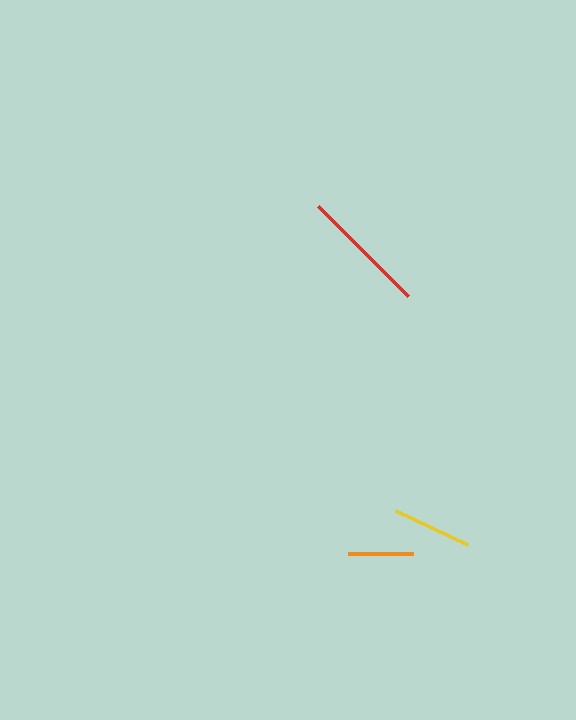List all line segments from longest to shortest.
From longest to shortest: red, yellow, orange.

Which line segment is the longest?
The red line is the longest at approximately 127 pixels.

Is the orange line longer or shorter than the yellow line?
The yellow line is longer than the orange line.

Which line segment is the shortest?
The orange line is the shortest at approximately 65 pixels.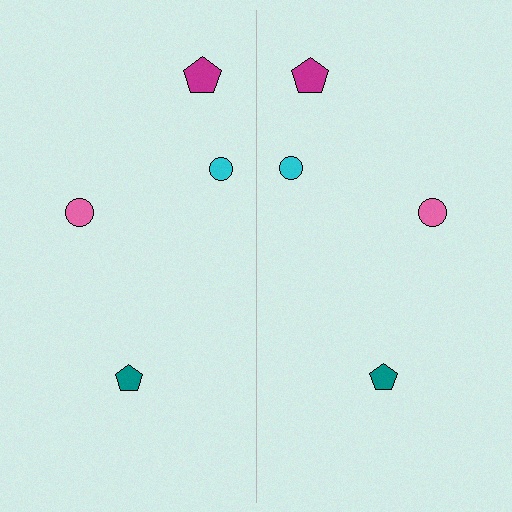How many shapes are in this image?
There are 8 shapes in this image.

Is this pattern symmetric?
Yes, this pattern has bilateral (reflection) symmetry.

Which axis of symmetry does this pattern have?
The pattern has a vertical axis of symmetry running through the center of the image.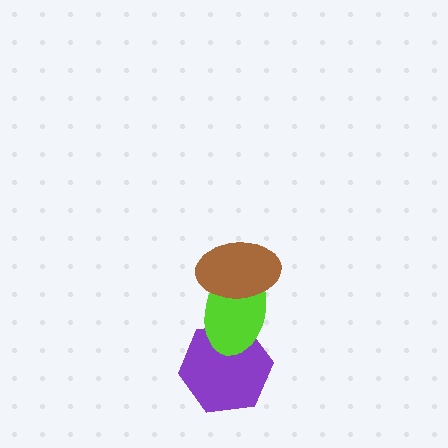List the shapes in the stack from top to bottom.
From top to bottom: the brown ellipse, the lime ellipse, the purple hexagon.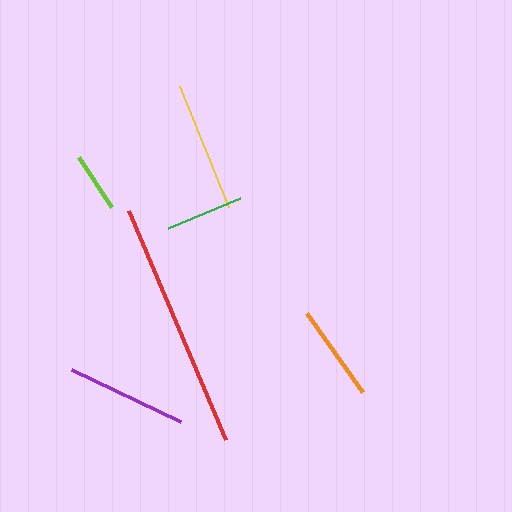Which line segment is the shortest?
The lime line is the shortest at approximately 60 pixels.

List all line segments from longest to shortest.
From longest to shortest: red, yellow, purple, orange, green, lime.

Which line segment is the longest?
The red line is the longest at approximately 249 pixels.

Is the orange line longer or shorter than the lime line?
The orange line is longer than the lime line.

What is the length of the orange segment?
The orange segment is approximately 96 pixels long.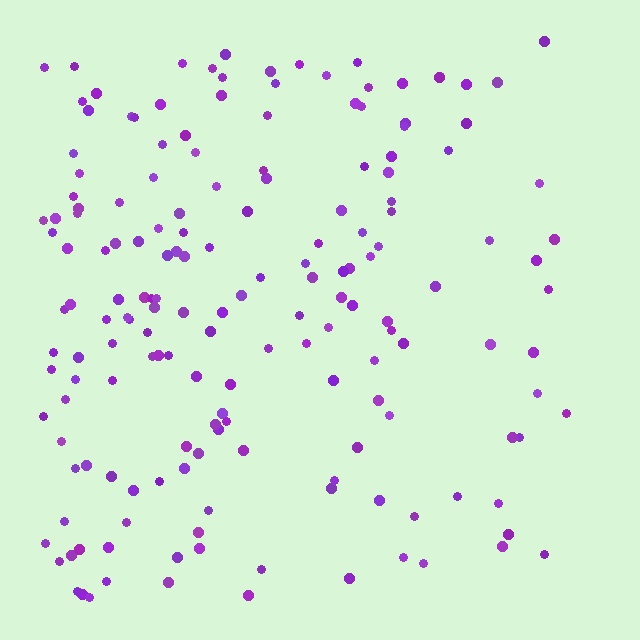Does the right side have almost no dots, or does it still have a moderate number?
Still a moderate number, just noticeably fewer than the left.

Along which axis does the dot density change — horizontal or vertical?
Horizontal.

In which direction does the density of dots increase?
From right to left, with the left side densest.